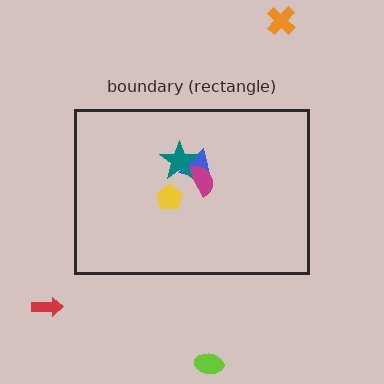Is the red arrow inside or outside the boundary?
Outside.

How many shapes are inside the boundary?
4 inside, 3 outside.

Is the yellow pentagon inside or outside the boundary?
Inside.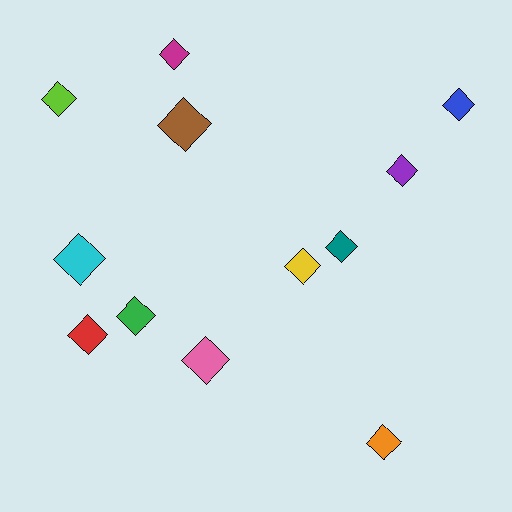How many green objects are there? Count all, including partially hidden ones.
There is 1 green object.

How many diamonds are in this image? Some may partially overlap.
There are 12 diamonds.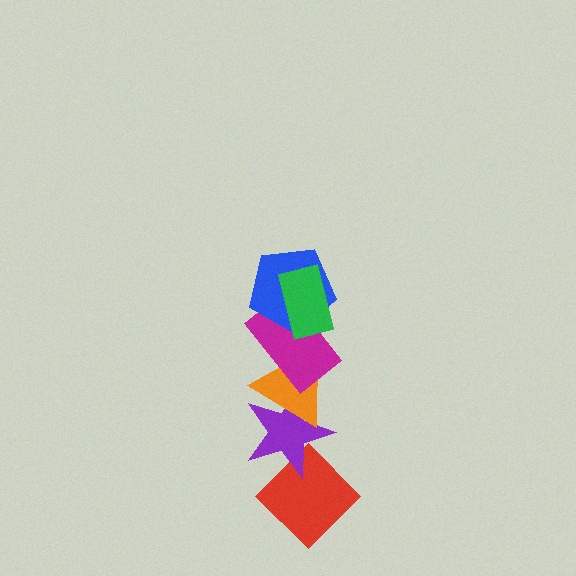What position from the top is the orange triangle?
The orange triangle is 4th from the top.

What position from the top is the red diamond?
The red diamond is 6th from the top.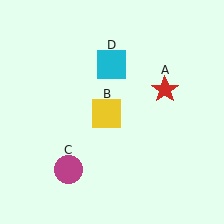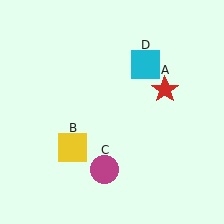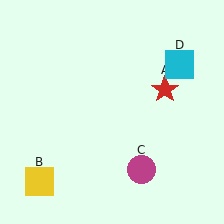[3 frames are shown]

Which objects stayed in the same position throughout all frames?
Red star (object A) remained stationary.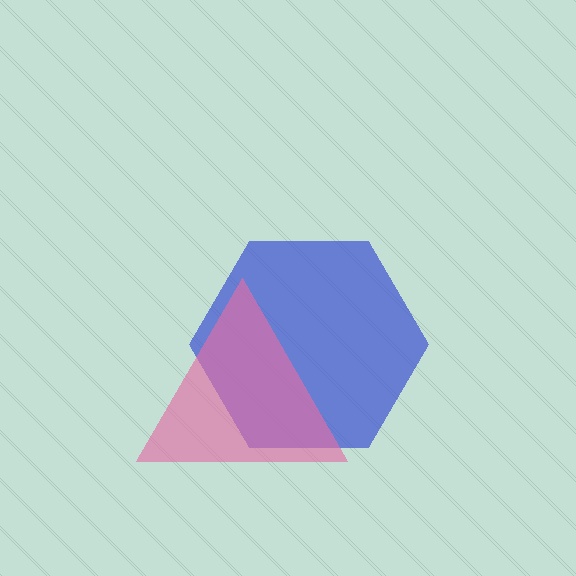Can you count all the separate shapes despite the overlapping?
Yes, there are 2 separate shapes.